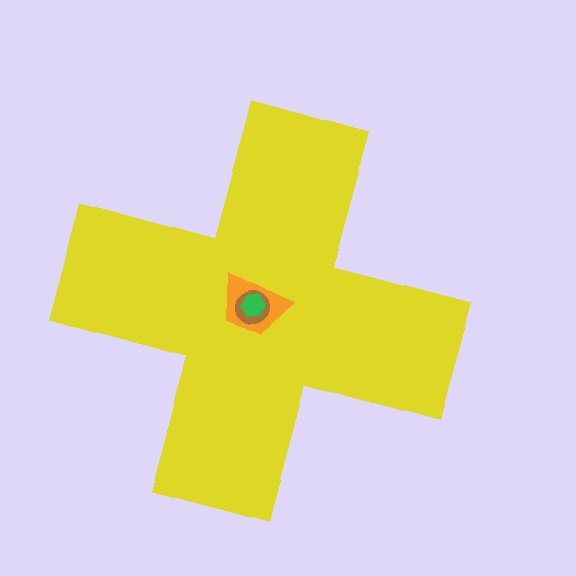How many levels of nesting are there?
4.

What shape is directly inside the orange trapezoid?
The brown circle.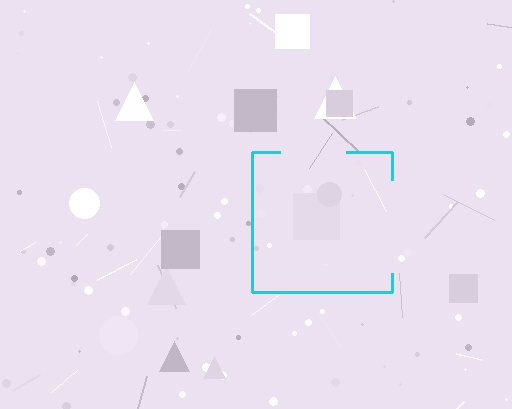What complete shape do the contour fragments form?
The contour fragments form a square.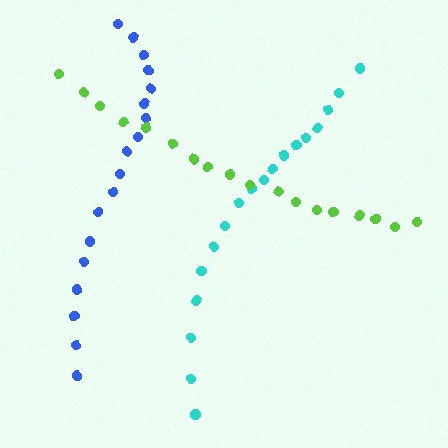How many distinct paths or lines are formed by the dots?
There are 3 distinct paths.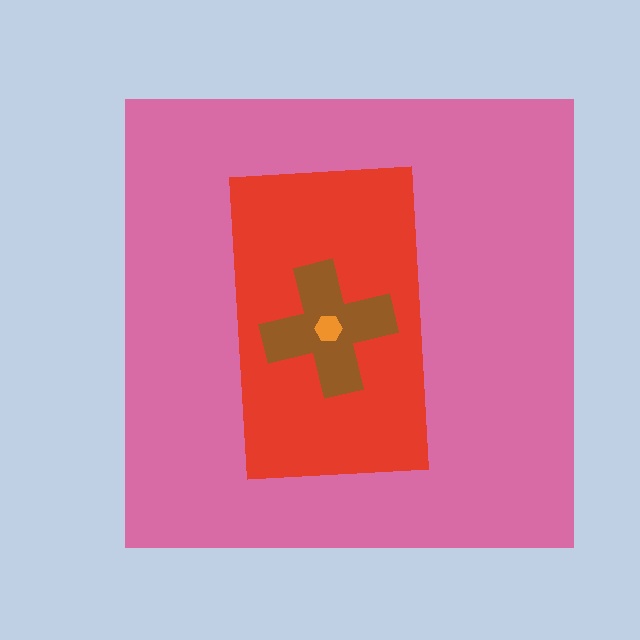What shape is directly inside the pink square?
The red rectangle.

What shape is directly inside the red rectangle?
The brown cross.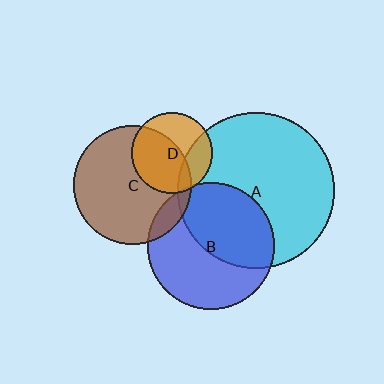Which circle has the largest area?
Circle A (cyan).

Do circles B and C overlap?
Yes.